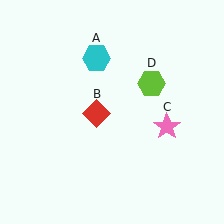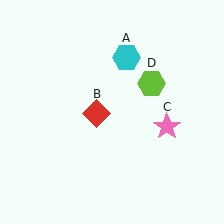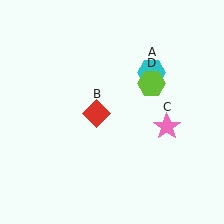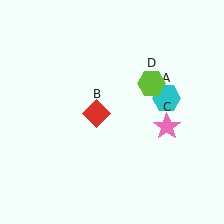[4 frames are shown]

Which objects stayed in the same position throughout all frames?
Red diamond (object B) and pink star (object C) and lime hexagon (object D) remained stationary.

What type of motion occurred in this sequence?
The cyan hexagon (object A) rotated clockwise around the center of the scene.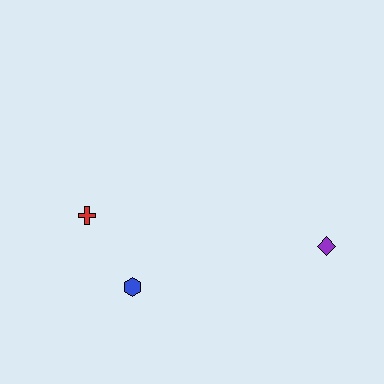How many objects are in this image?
There are 3 objects.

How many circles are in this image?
There are no circles.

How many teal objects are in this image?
There are no teal objects.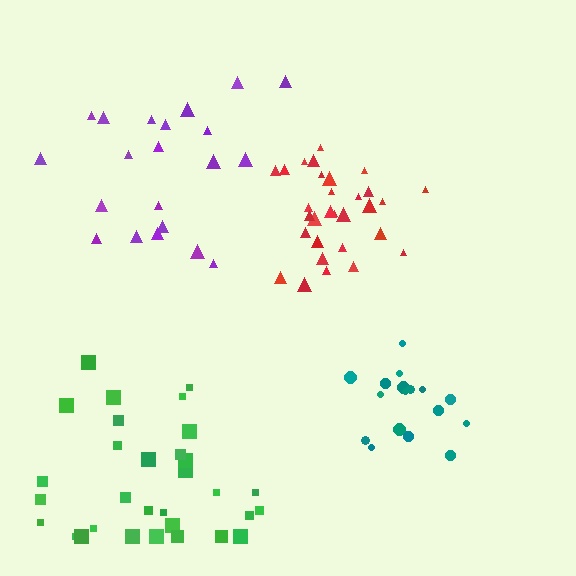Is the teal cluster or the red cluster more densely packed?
Teal.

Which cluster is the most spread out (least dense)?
Purple.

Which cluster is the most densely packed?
Teal.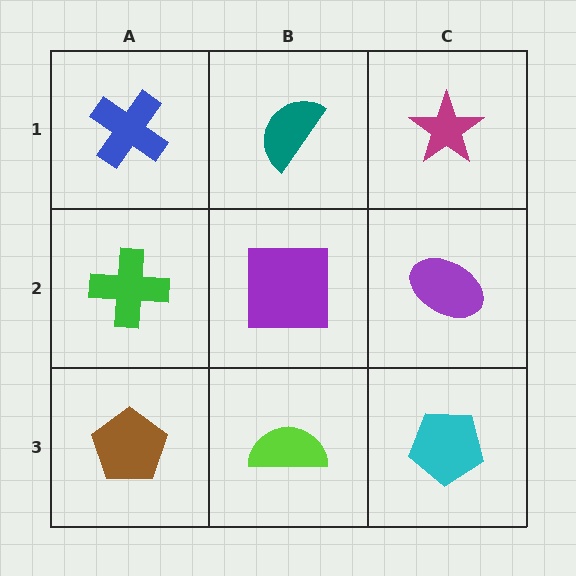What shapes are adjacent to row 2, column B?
A teal semicircle (row 1, column B), a lime semicircle (row 3, column B), a green cross (row 2, column A), a purple ellipse (row 2, column C).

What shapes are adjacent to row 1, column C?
A purple ellipse (row 2, column C), a teal semicircle (row 1, column B).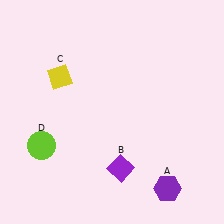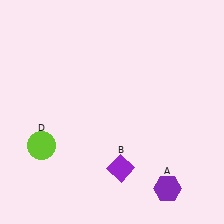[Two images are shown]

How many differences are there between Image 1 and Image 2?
There is 1 difference between the two images.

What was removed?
The yellow diamond (C) was removed in Image 2.